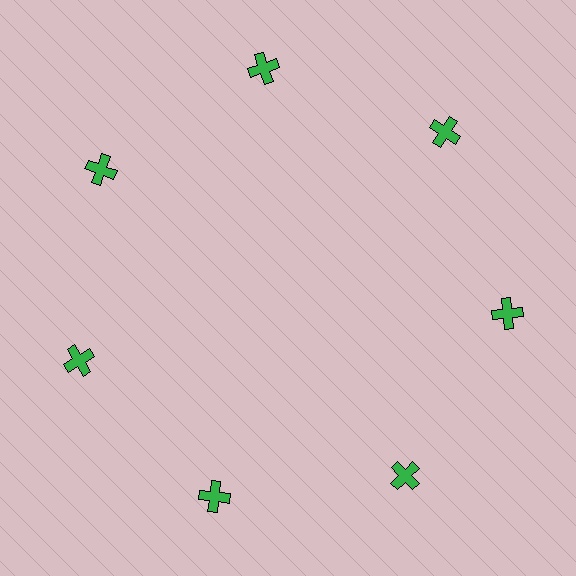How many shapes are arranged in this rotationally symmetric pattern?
There are 7 shapes, arranged in 7 groups of 1.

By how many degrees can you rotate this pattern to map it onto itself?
The pattern maps onto itself every 51 degrees of rotation.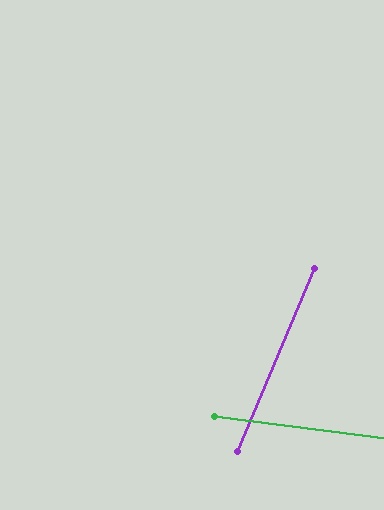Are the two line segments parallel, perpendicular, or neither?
Neither parallel nor perpendicular — they differ by about 74°.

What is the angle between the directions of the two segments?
Approximately 74 degrees.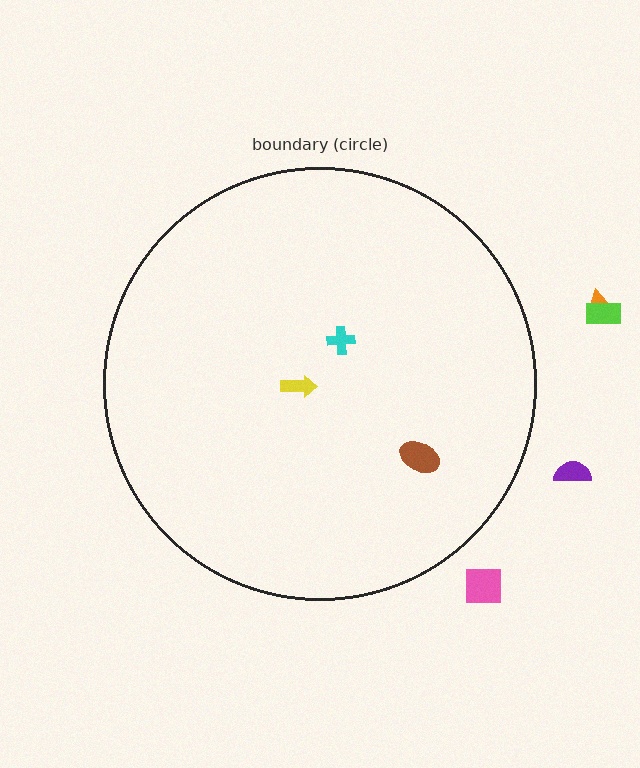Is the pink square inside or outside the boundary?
Outside.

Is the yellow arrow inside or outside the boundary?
Inside.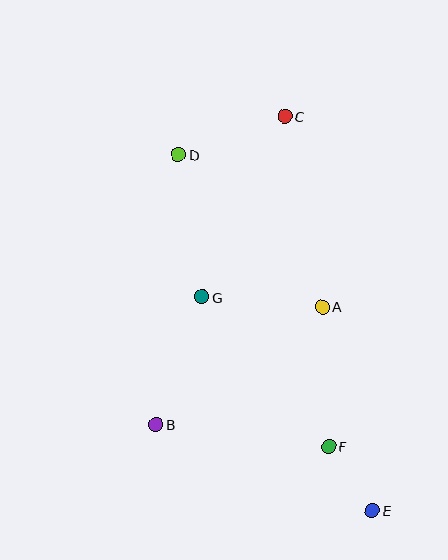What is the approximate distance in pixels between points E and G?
The distance between E and G is approximately 273 pixels.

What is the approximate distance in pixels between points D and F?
The distance between D and F is approximately 328 pixels.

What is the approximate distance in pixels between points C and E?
The distance between C and E is approximately 404 pixels.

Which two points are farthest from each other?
Points D and E are farthest from each other.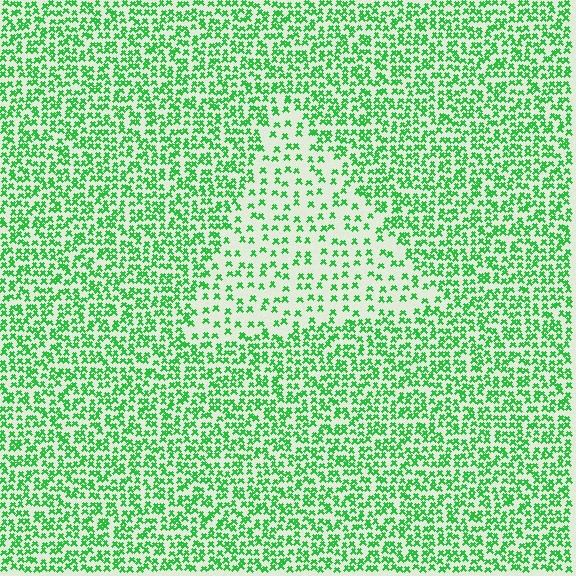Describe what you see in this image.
The image contains small green elements arranged at two different densities. A triangle-shaped region is visible where the elements are less densely packed than the surrounding area.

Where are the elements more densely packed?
The elements are more densely packed outside the triangle boundary.